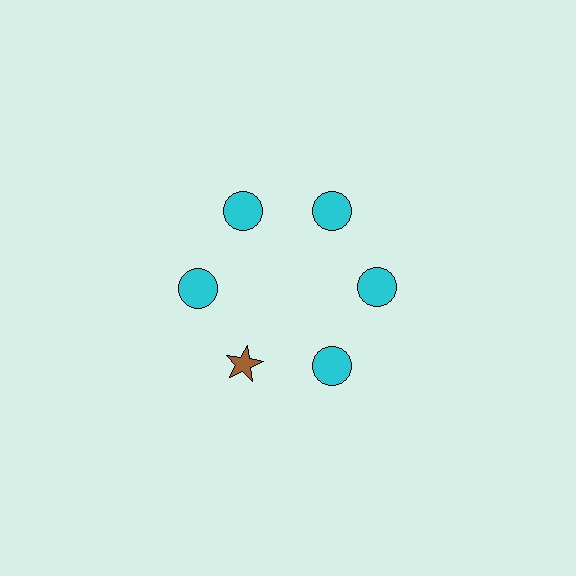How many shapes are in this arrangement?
There are 6 shapes arranged in a ring pattern.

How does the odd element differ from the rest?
It differs in both color (brown instead of cyan) and shape (star instead of circle).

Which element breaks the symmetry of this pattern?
The brown star at roughly the 7 o'clock position breaks the symmetry. All other shapes are cyan circles.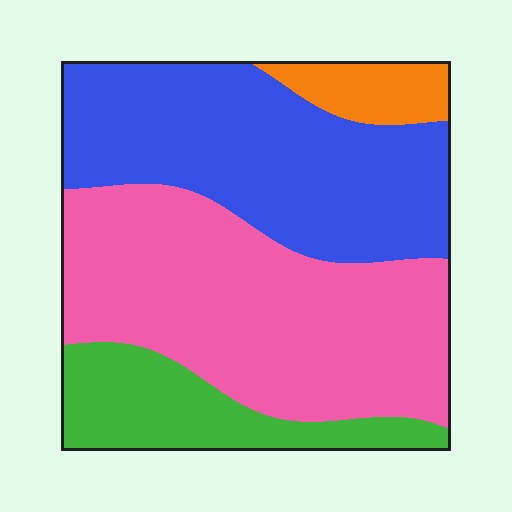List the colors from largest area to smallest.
From largest to smallest: pink, blue, green, orange.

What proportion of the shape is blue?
Blue covers 36% of the shape.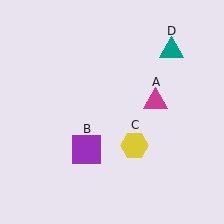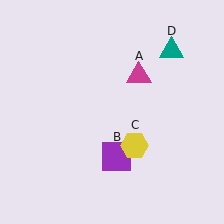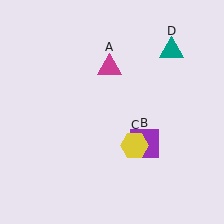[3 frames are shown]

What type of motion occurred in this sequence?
The magenta triangle (object A), purple square (object B) rotated counterclockwise around the center of the scene.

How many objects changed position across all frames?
2 objects changed position: magenta triangle (object A), purple square (object B).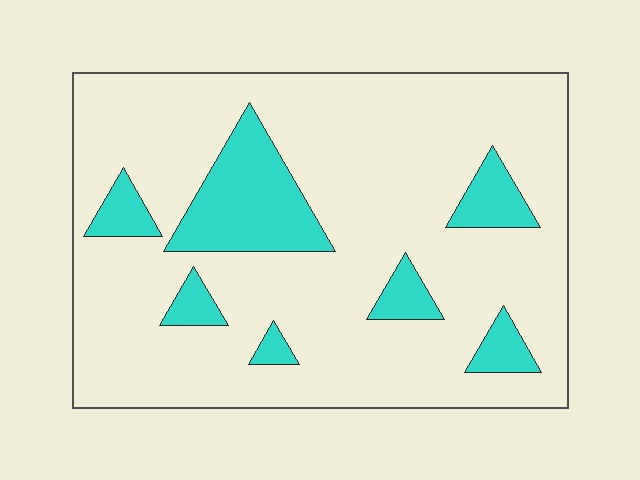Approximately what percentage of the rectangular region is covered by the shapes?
Approximately 15%.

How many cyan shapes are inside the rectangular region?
7.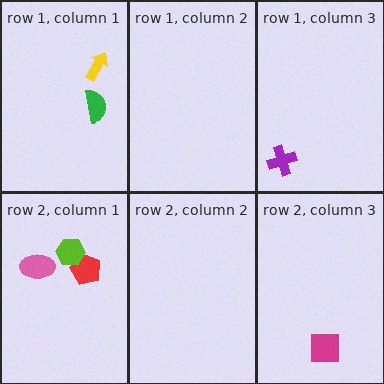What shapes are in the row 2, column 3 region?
The magenta square.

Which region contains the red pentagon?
The row 2, column 1 region.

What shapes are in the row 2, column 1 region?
The red pentagon, the pink ellipse, the lime hexagon.